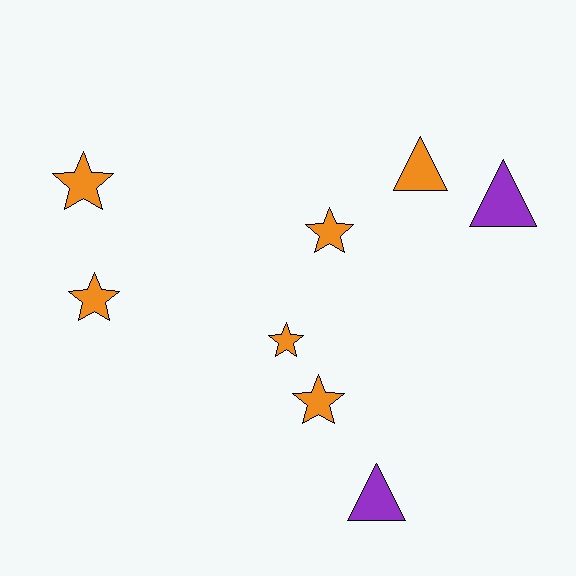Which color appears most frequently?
Orange, with 6 objects.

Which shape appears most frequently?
Star, with 5 objects.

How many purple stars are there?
There are no purple stars.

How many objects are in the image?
There are 8 objects.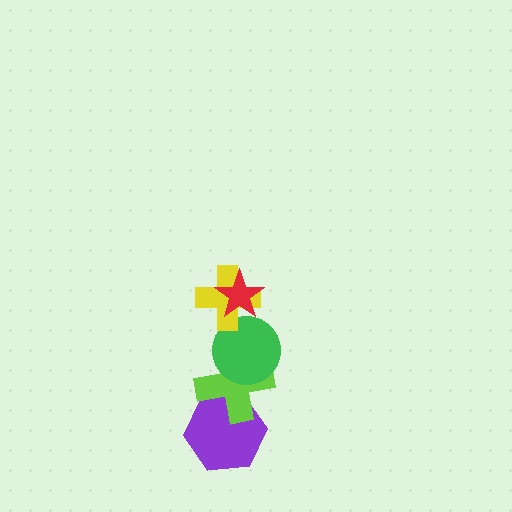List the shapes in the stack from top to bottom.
From top to bottom: the red star, the yellow cross, the green circle, the lime cross, the purple hexagon.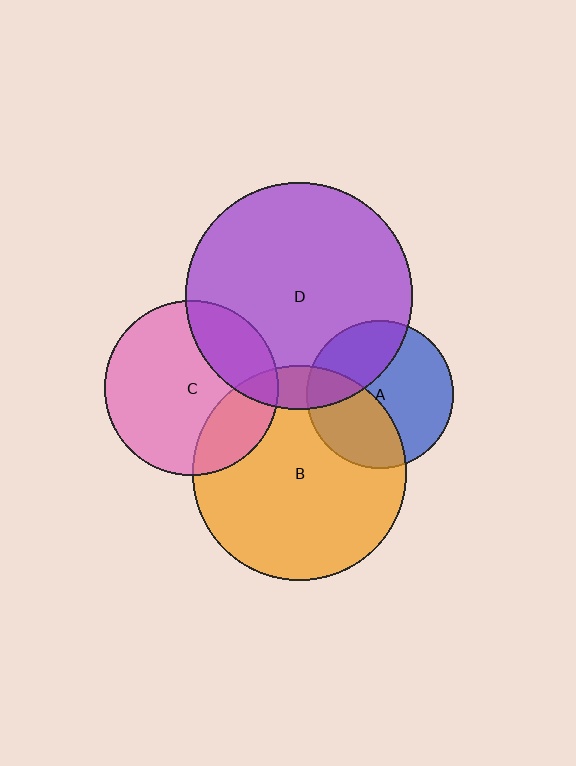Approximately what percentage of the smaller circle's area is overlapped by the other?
Approximately 10%.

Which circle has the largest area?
Circle D (purple).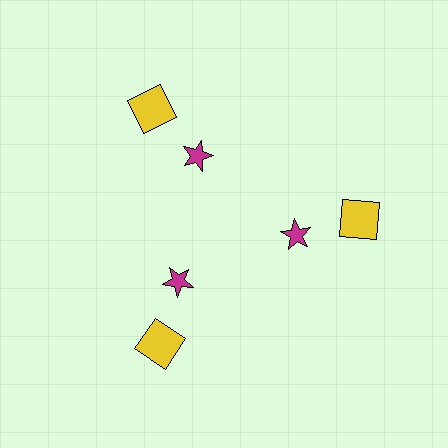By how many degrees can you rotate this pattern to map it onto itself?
The pattern maps onto itself every 120 degrees of rotation.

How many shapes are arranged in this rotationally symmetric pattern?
There are 6 shapes, arranged in 3 groups of 2.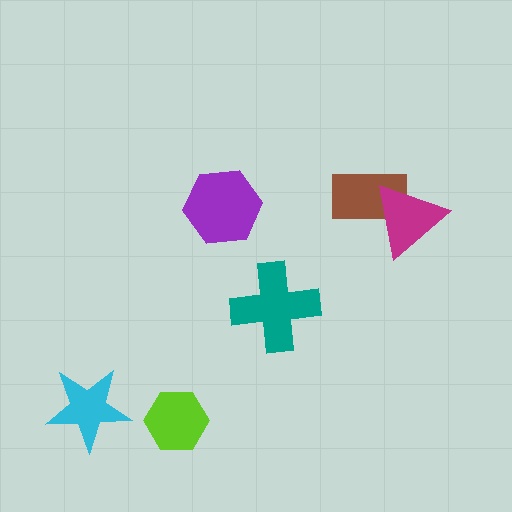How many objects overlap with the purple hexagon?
0 objects overlap with the purple hexagon.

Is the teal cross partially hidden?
No, no other shape covers it.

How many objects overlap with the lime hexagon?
0 objects overlap with the lime hexagon.